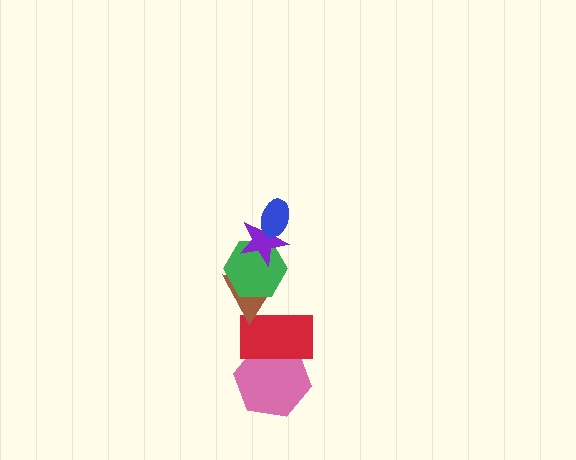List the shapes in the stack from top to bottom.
From top to bottom: the blue ellipse, the purple star, the green hexagon, the brown triangle, the red rectangle, the pink hexagon.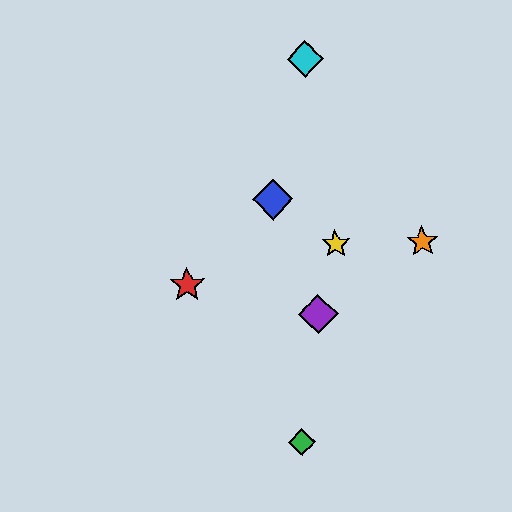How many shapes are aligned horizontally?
2 shapes (the yellow star, the orange star) are aligned horizontally.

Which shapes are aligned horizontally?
The yellow star, the orange star are aligned horizontally.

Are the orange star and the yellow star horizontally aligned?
Yes, both are at y≈242.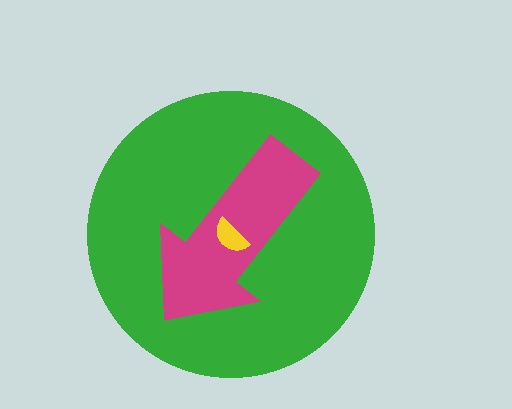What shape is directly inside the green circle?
The magenta arrow.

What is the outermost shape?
The green circle.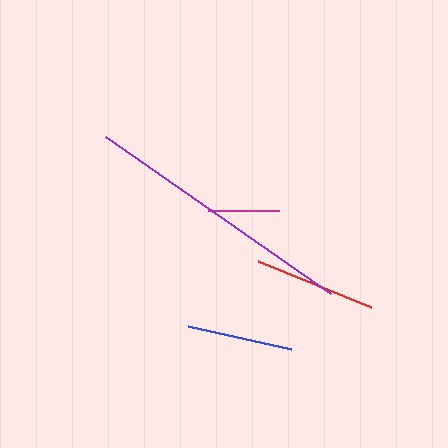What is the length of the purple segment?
The purple segment is approximately 274 pixels long.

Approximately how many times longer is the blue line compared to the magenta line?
The blue line is approximately 1.5 times the length of the magenta line.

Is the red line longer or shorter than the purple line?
The purple line is longer than the red line.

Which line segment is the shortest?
The magenta line is the shortest at approximately 71 pixels.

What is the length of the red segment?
The red segment is approximately 122 pixels long.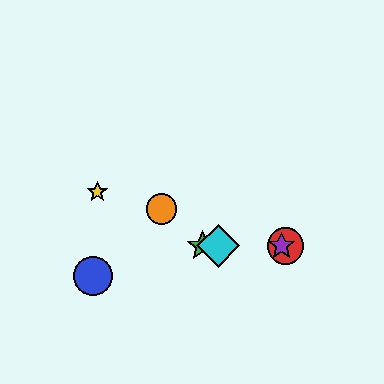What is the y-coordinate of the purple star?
The purple star is at y≈246.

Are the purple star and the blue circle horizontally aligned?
No, the purple star is at y≈246 and the blue circle is at y≈276.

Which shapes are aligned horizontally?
The red circle, the green star, the purple star, the cyan diamond are aligned horizontally.